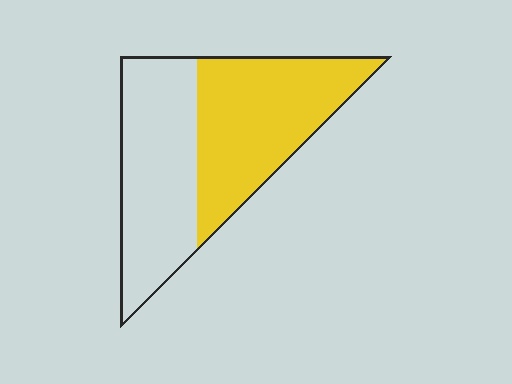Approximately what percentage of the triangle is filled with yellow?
Approximately 50%.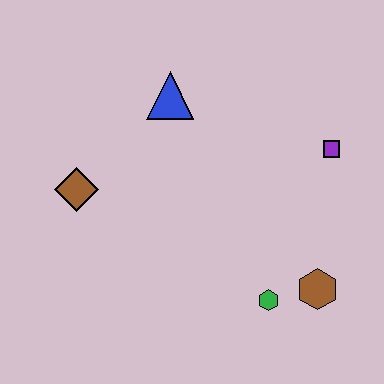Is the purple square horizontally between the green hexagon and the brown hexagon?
No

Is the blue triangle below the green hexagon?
No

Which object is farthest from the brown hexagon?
The brown diamond is farthest from the brown hexagon.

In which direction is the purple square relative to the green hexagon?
The purple square is above the green hexagon.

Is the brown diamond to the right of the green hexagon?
No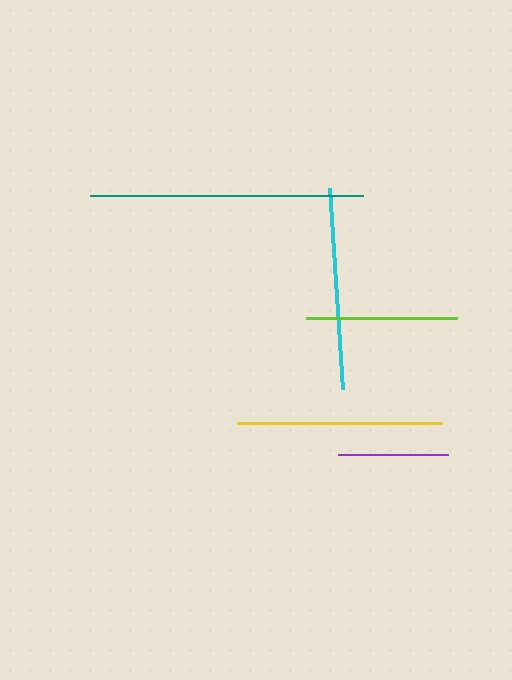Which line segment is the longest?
The teal line is the longest at approximately 273 pixels.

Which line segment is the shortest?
The purple line is the shortest at approximately 110 pixels.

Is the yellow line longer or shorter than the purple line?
The yellow line is longer than the purple line.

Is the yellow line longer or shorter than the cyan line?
The yellow line is longer than the cyan line.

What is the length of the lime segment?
The lime segment is approximately 151 pixels long.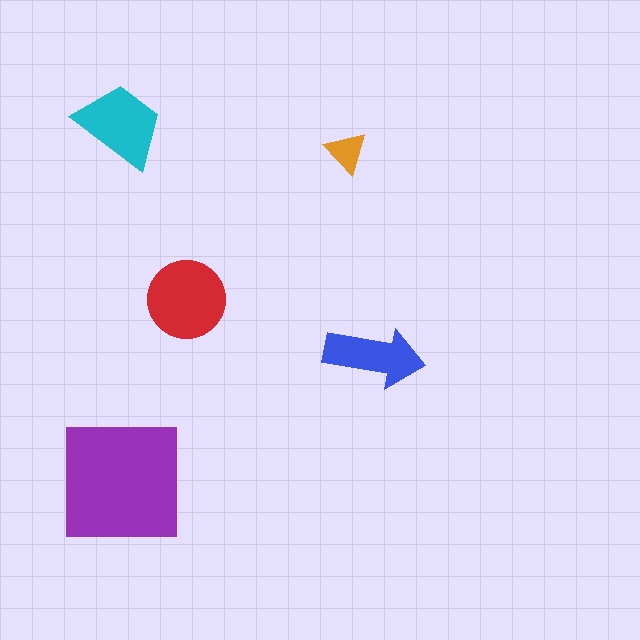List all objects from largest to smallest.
The purple square, the red circle, the cyan trapezoid, the blue arrow, the orange triangle.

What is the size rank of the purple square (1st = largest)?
1st.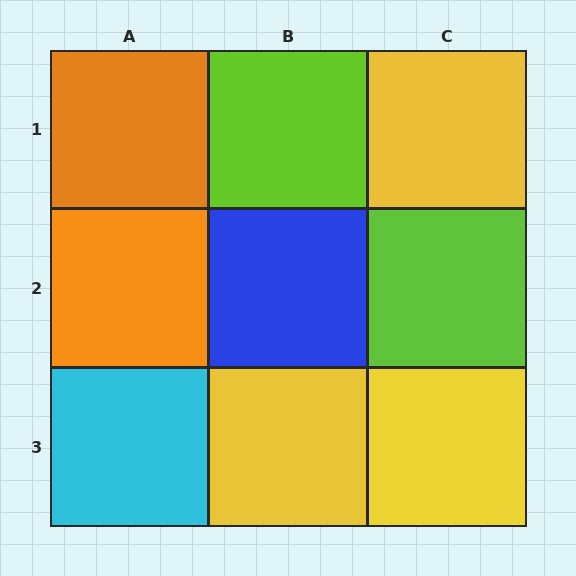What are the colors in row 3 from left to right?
Cyan, yellow, yellow.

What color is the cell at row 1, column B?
Lime.